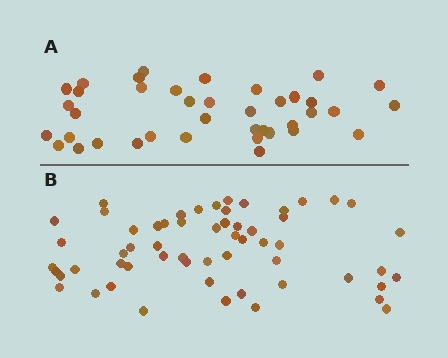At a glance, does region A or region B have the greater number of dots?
Region B (the bottom region) has more dots.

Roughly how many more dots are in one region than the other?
Region B has approximately 20 more dots than region A.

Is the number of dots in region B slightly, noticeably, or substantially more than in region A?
Region B has substantially more. The ratio is roughly 1.5 to 1.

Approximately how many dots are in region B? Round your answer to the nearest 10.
About 60 dots. (The exact count is 58, which rounds to 60.)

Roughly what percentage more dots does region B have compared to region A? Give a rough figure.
About 50% more.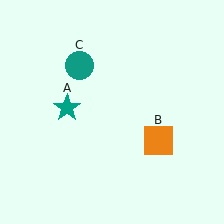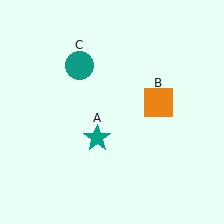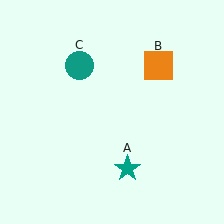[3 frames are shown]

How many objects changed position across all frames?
2 objects changed position: teal star (object A), orange square (object B).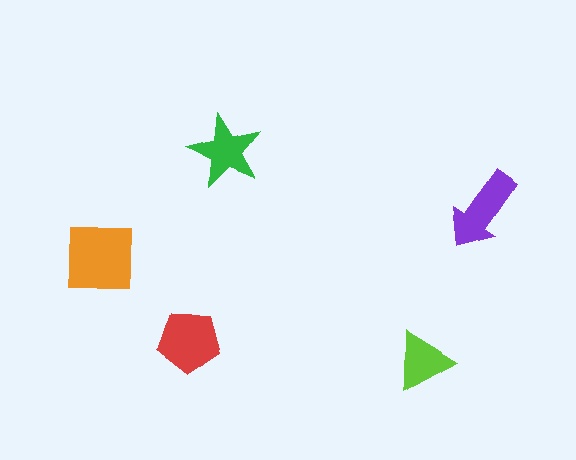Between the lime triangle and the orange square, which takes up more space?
The orange square.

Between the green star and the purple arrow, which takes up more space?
The purple arrow.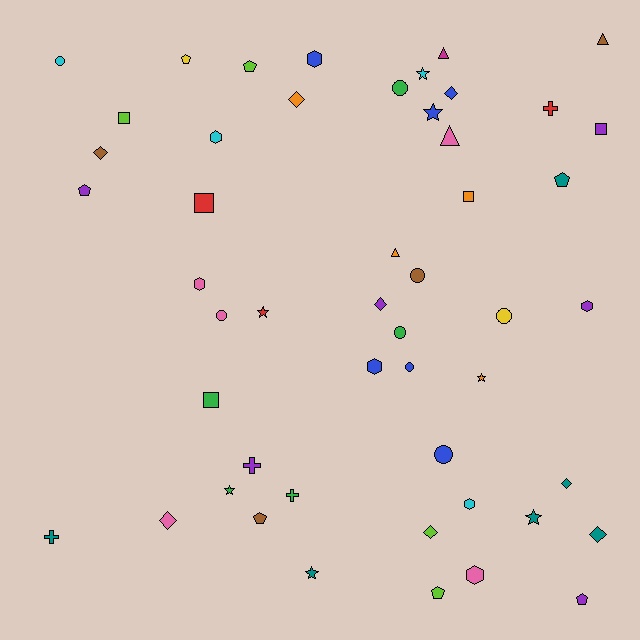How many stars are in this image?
There are 7 stars.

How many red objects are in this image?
There are 3 red objects.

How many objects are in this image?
There are 50 objects.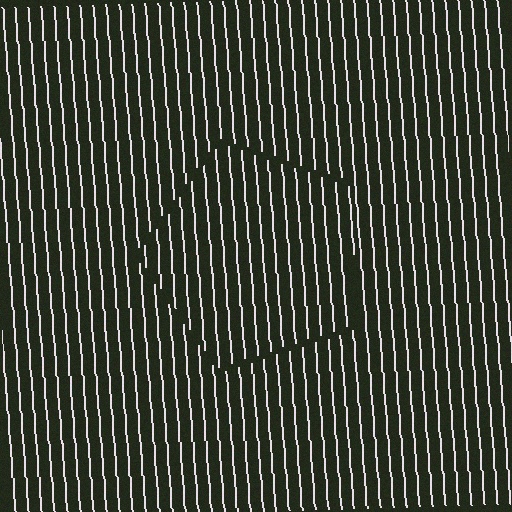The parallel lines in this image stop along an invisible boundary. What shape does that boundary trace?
An illusory pentagon. The interior of the shape contains the same grating, shifted by half a period — the contour is defined by the phase discontinuity where line-ends from the inner and outer gratings abut.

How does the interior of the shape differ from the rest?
The interior of the shape contains the same grating, shifted by half a period — the contour is defined by the phase discontinuity where line-ends from the inner and outer gratings abut.